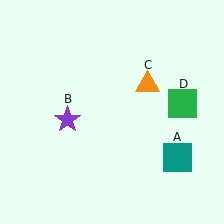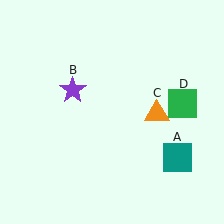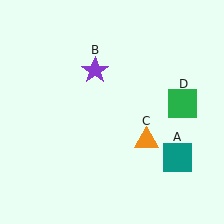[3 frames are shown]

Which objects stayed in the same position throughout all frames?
Teal square (object A) and green square (object D) remained stationary.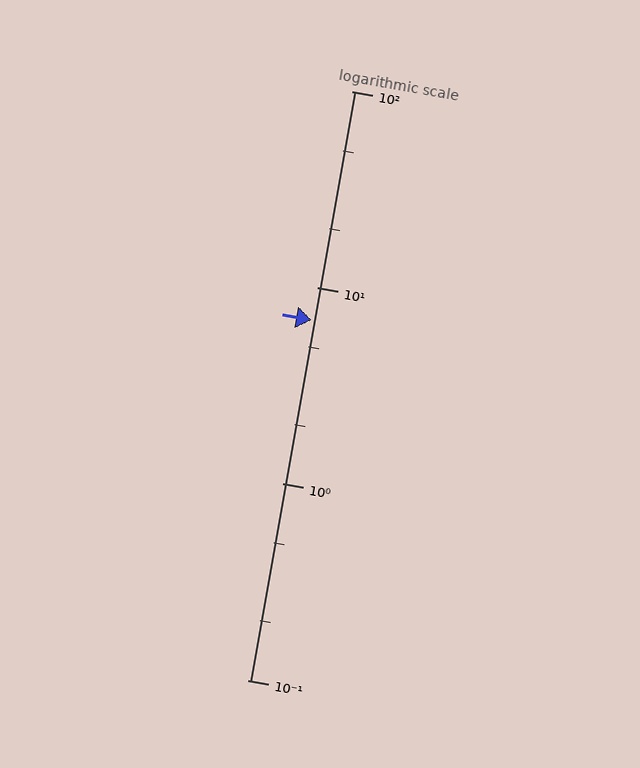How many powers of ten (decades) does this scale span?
The scale spans 3 decades, from 0.1 to 100.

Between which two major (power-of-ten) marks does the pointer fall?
The pointer is between 1 and 10.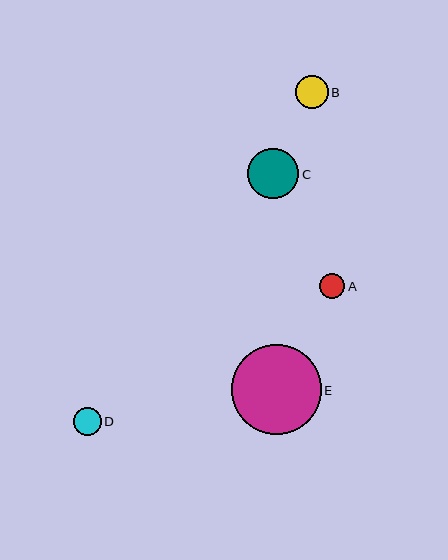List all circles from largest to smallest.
From largest to smallest: E, C, B, D, A.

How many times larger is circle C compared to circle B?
Circle C is approximately 1.5 times the size of circle B.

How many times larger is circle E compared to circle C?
Circle E is approximately 1.8 times the size of circle C.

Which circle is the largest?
Circle E is the largest with a size of approximately 90 pixels.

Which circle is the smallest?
Circle A is the smallest with a size of approximately 26 pixels.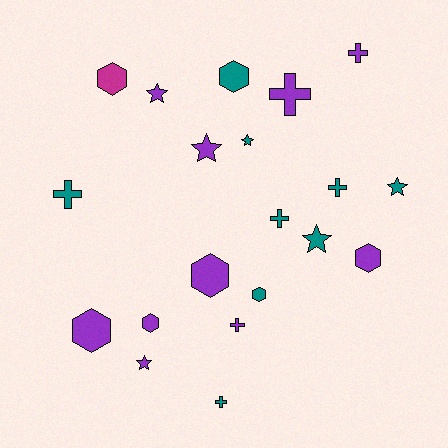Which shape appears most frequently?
Cross, with 7 objects.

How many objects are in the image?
There are 20 objects.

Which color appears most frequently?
Purple, with 10 objects.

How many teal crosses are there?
There are 4 teal crosses.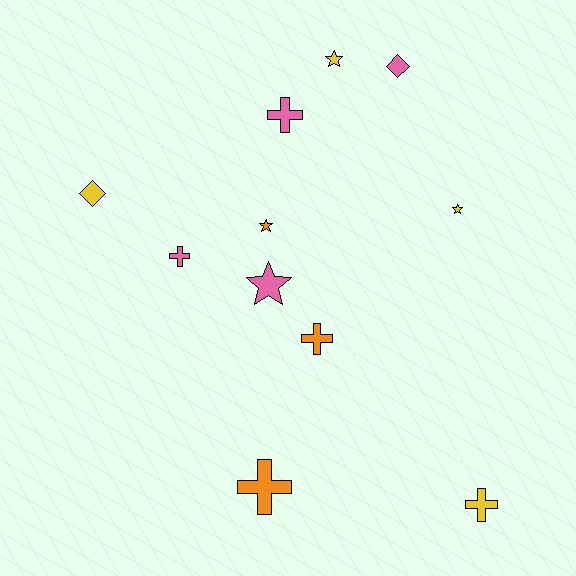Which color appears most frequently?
Yellow, with 4 objects.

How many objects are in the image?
There are 11 objects.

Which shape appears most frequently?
Cross, with 5 objects.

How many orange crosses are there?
There are 2 orange crosses.